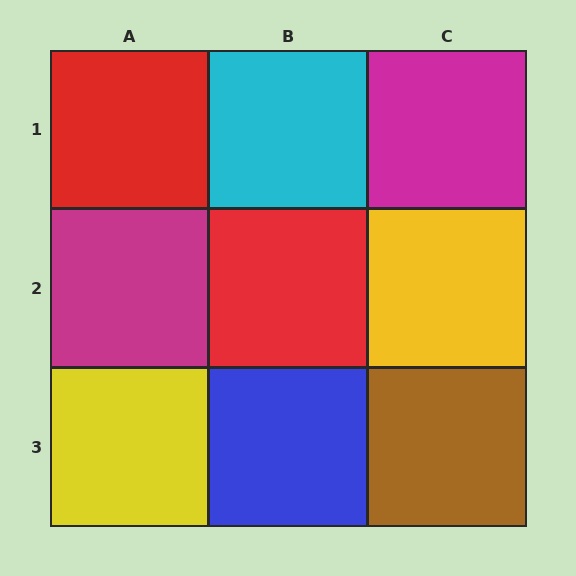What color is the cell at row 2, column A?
Magenta.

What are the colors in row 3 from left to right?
Yellow, blue, brown.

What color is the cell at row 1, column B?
Cyan.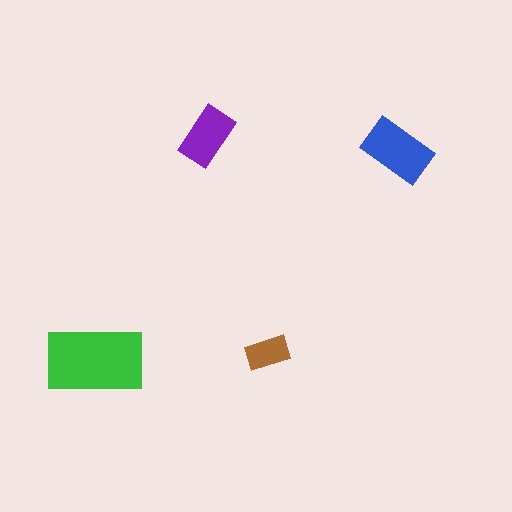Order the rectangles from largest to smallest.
the green one, the blue one, the purple one, the brown one.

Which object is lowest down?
The green rectangle is bottommost.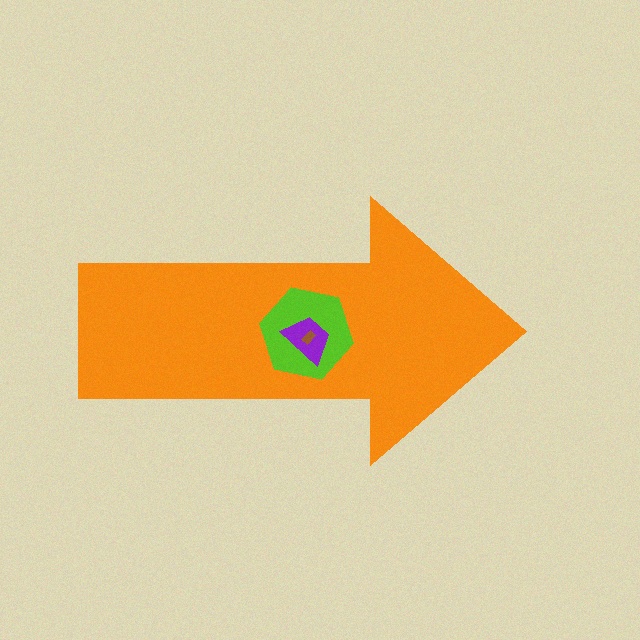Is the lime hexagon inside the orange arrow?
Yes.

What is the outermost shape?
The orange arrow.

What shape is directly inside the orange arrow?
The lime hexagon.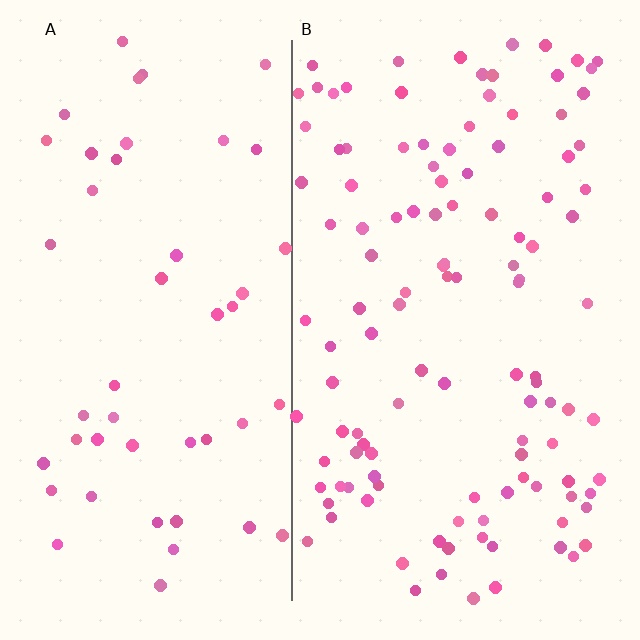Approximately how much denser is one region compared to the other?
Approximately 2.4× — region B over region A.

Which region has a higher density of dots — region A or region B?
B (the right).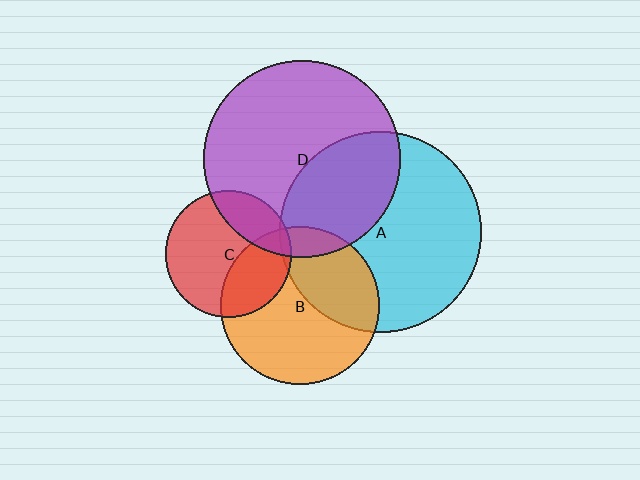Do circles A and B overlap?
Yes.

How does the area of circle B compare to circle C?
Approximately 1.6 times.